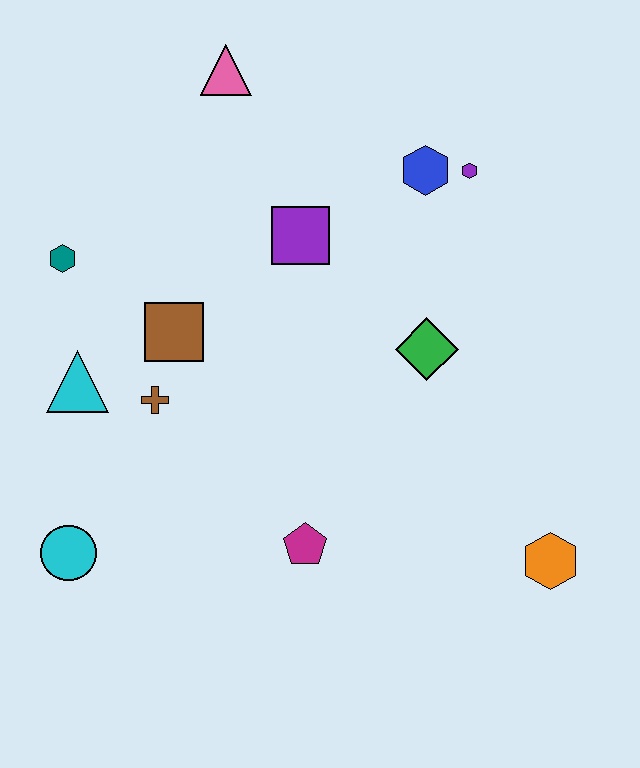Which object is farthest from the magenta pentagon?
The pink triangle is farthest from the magenta pentagon.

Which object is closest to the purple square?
The blue hexagon is closest to the purple square.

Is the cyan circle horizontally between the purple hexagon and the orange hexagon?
No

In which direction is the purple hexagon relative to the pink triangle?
The purple hexagon is to the right of the pink triangle.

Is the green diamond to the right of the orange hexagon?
No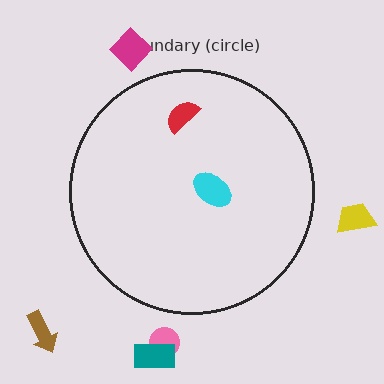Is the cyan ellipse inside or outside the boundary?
Inside.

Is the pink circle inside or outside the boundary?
Outside.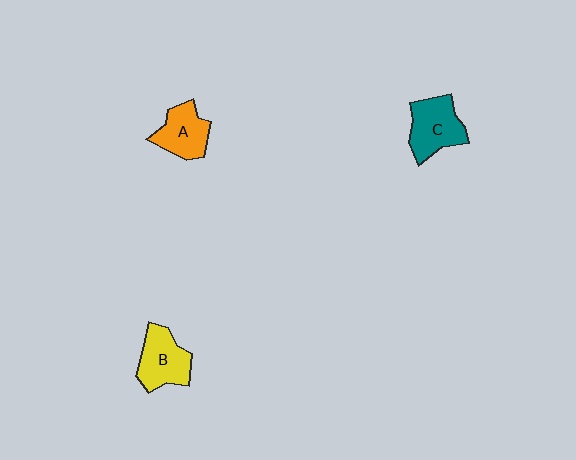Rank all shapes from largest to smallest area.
From largest to smallest: C (teal), B (yellow), A (orange).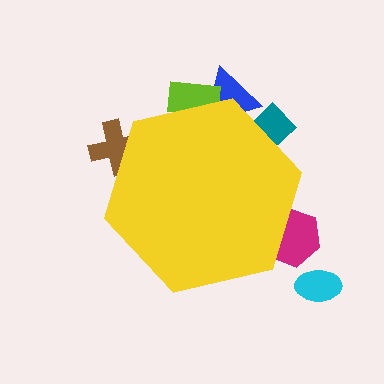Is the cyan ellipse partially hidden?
No, the cyan ellipse is fully visible.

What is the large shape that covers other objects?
A yellow hexagon.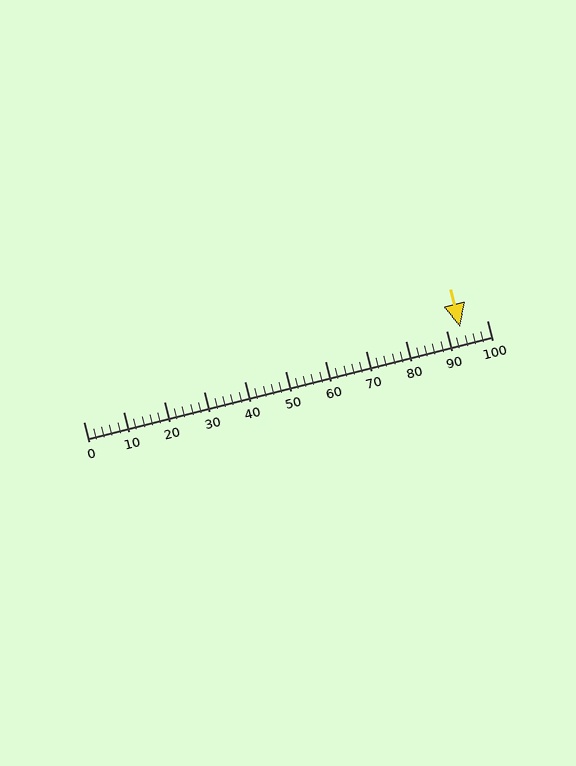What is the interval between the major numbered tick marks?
The major tick marks are spaced 10 units apart.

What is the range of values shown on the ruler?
The ruler shows values from 0 to 100.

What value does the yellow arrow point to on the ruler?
The yellow arrow points to approximately 93.